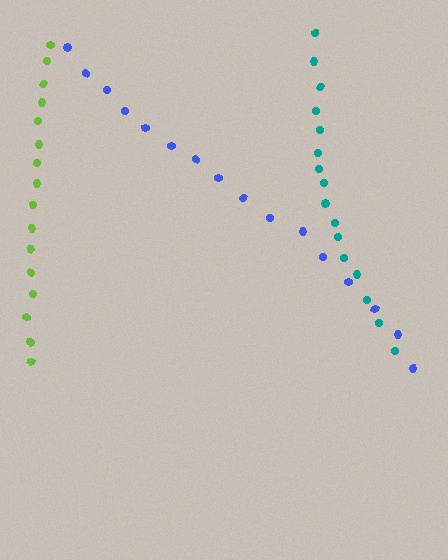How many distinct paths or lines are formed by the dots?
There are 3 distinct paths.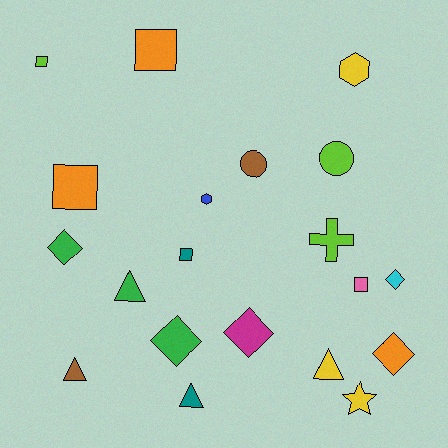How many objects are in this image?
There are 20 objects.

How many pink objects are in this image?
There is 1 pink object.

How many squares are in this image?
There are 5 squares.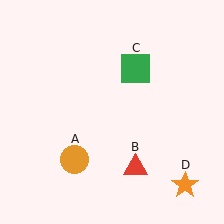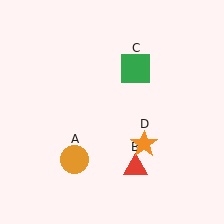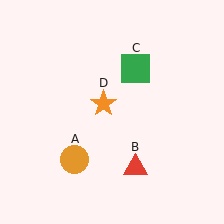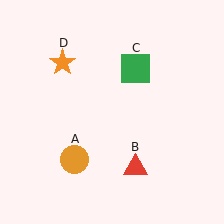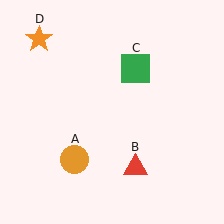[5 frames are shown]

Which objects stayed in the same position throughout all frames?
Orange circle (object A) and red triangle (object B) and green square (object C) remained stationary.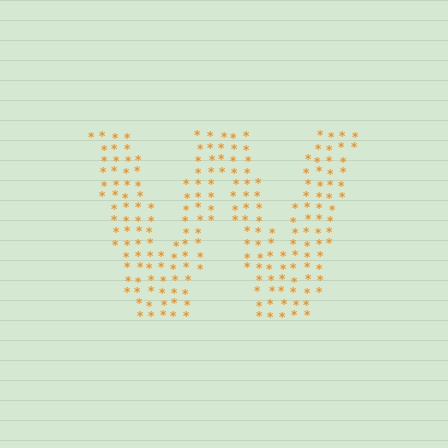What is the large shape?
The large shape is the letter W.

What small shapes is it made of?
It is made of small asterisks.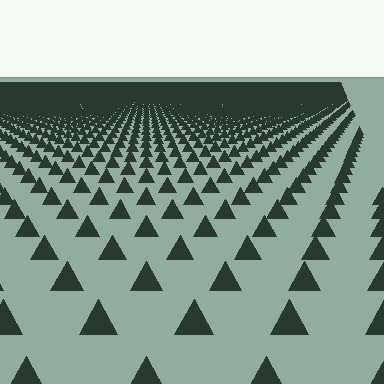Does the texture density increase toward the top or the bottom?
Density increases toward the top.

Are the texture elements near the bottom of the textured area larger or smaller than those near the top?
Larger. Near the bottom, elements are closer to the viewer and appear at a bigger on-screen size.